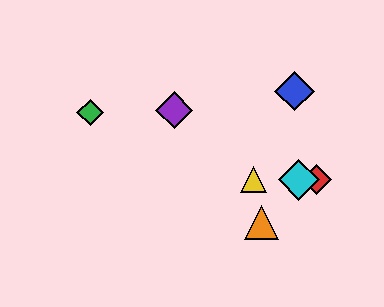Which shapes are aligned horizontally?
The red diamond, the yellow triangle, the cyan diamond are aligned horizontally.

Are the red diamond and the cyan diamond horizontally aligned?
Yes, both are at y≈180.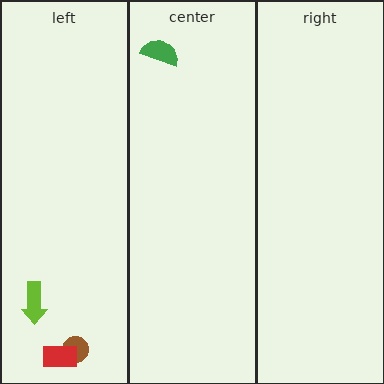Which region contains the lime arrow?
The left region.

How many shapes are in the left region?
3.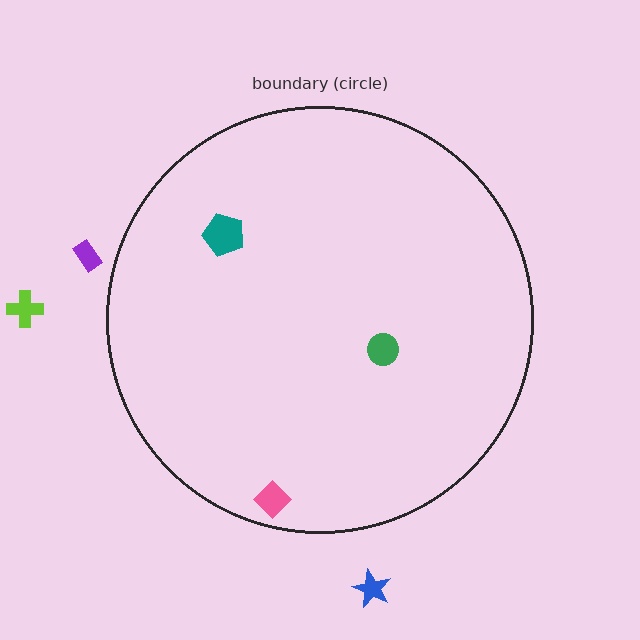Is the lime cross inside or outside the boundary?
Outside.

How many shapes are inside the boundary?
3 inside, 3 outside.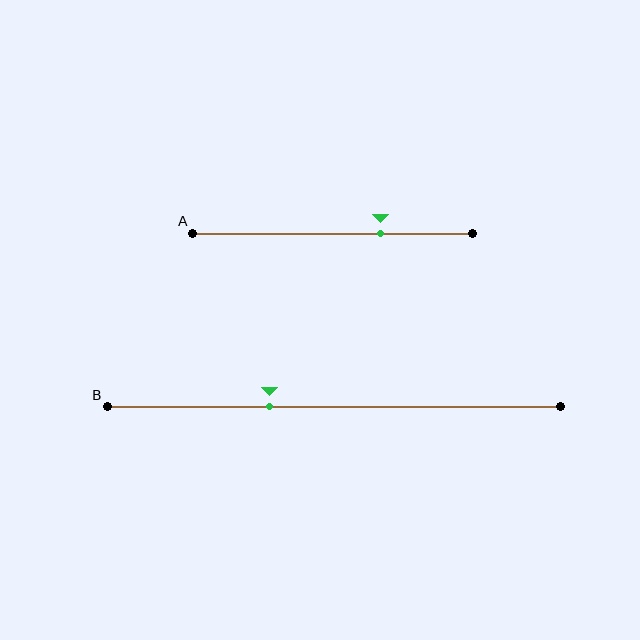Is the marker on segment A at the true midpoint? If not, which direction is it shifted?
No, the marker on segment A is shifted to the right by about 17% of the segment length.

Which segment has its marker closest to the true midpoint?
Segment B has its marker closest to the true midpoint.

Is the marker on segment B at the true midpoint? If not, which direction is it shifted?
No, the marker on segment B is shifted to the left by about 14% of the segment length.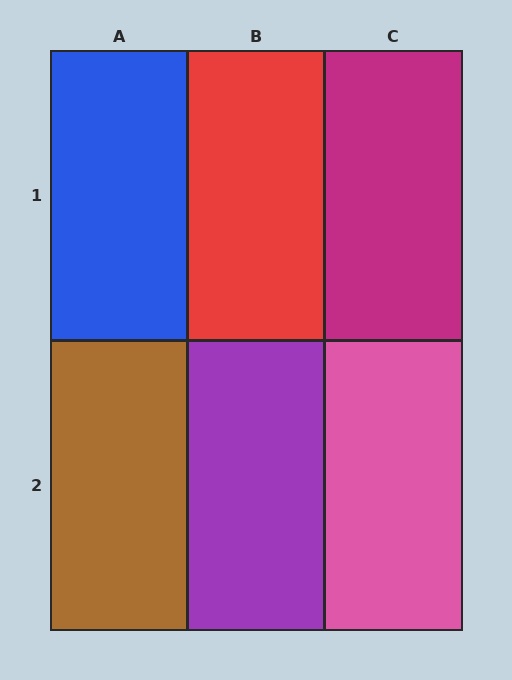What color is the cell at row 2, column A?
Brown.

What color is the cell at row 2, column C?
Pink.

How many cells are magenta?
1 cell is magenta.